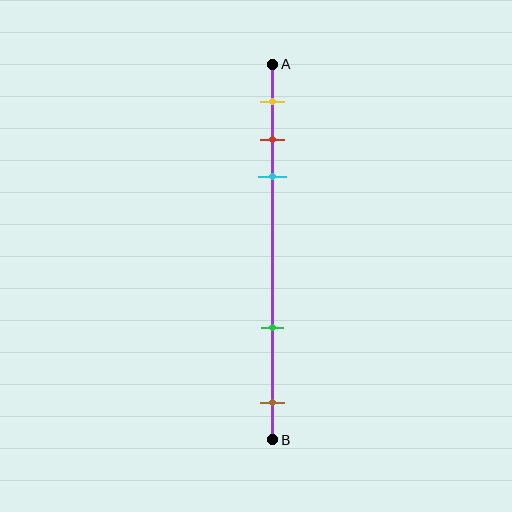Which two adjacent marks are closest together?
The red and cyan marks are the closest adjacent pair.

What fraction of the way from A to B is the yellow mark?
The yellow mark is approximately 10% (0.1) of the way from A to B.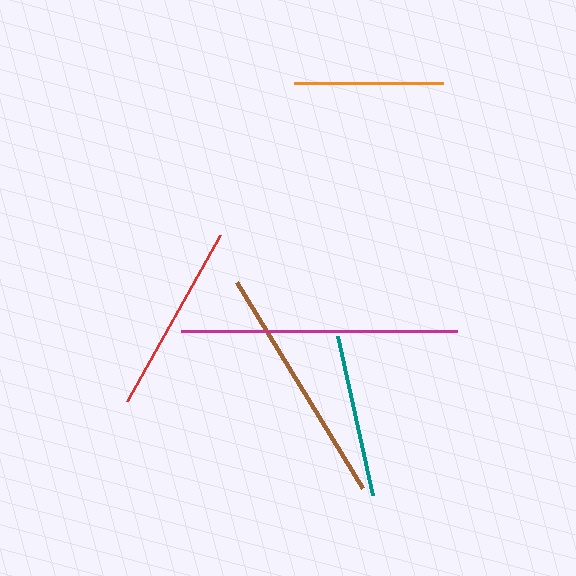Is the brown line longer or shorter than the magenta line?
The magenta line is longer than the brown line.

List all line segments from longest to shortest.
From longest to shortest: magenta, brown, red, teal, orange.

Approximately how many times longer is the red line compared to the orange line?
The red line is approximately 1.3 times the length of the orange line.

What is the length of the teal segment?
The teal segment is approximately 162 pixels long.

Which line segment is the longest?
The magenta line is the longest at approximately 276 pixels.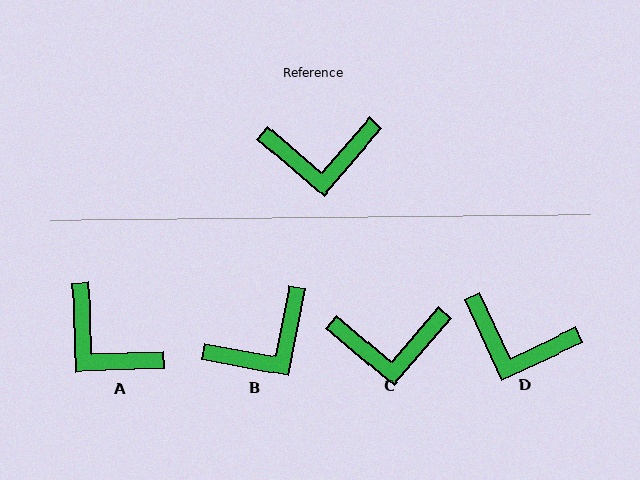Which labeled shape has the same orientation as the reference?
C.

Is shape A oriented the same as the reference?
No, it is off by about 48 degrees.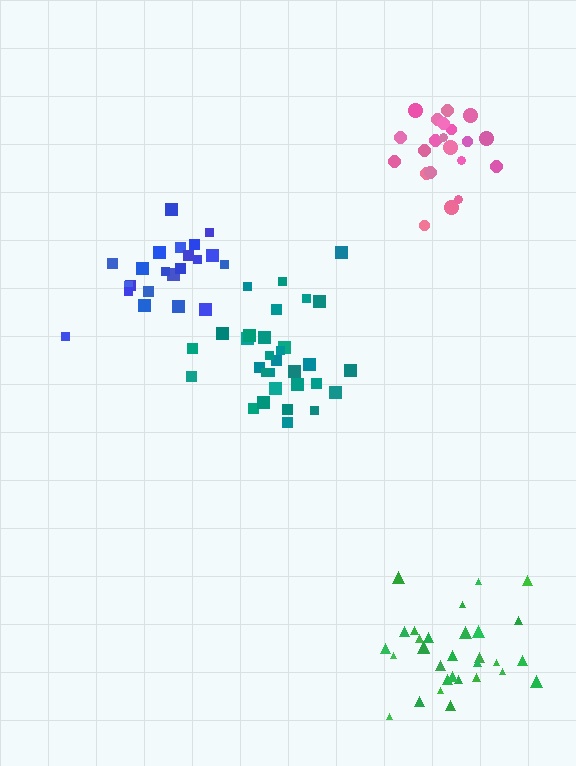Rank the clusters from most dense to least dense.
pink, blue, green, teal.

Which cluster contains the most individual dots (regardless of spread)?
Teal (31).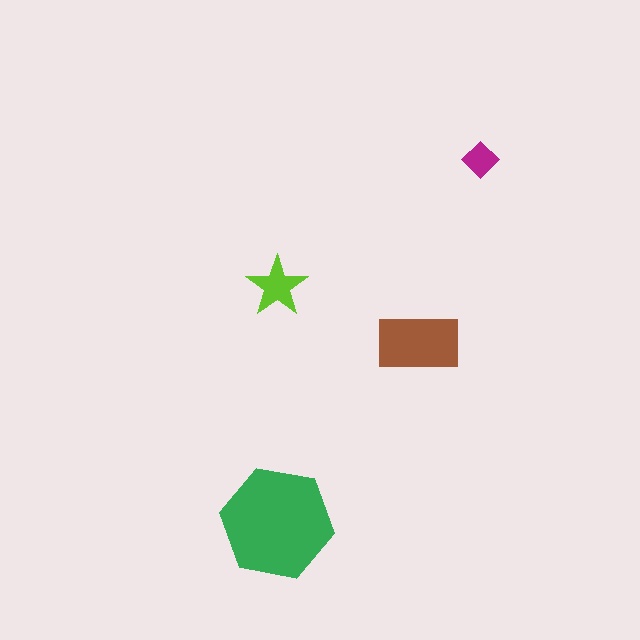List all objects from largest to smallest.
The green hexagon, the brown rectangle, the lime star, the magenta diamond.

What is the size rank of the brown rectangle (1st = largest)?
2nd.